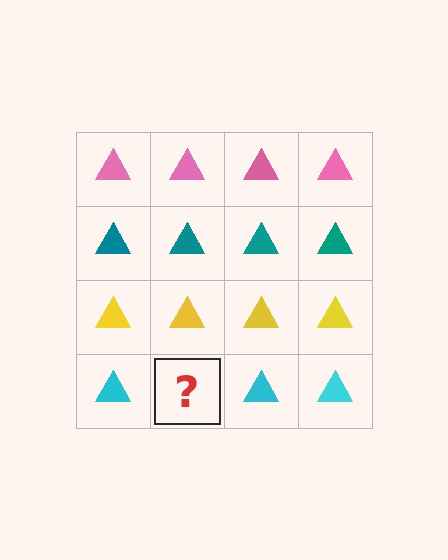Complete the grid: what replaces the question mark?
The question mark should be replaced with a cyan triangle.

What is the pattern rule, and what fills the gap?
The rule is that each row has a consistent color. The gap should be filled with a cyan triangle.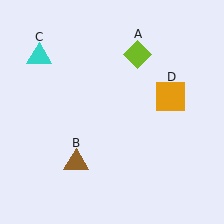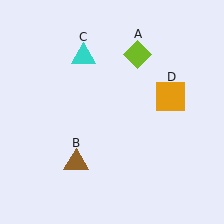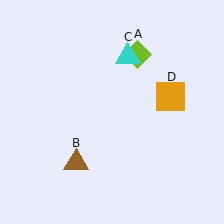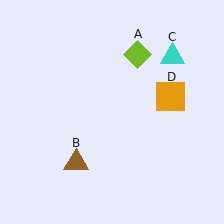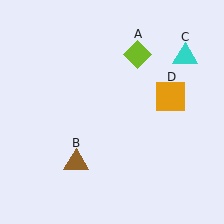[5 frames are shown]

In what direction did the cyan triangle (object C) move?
The cyan triangle (object C) moved right.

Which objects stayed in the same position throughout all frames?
Lime diamond (object A) and brown triangle (object B) and orange square (object D) remained stationary.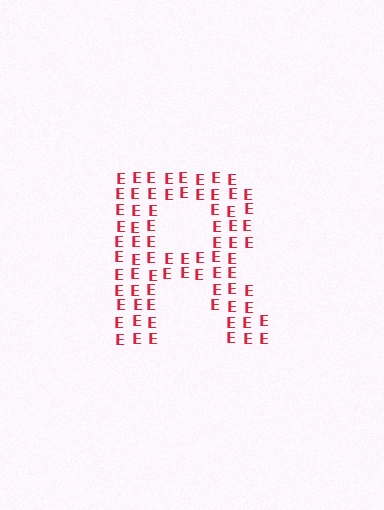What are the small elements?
The small elements are letter E's.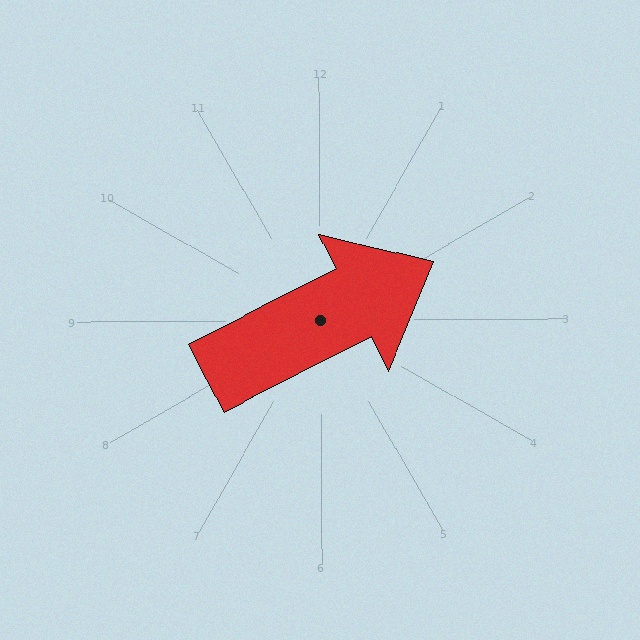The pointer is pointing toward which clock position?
Roughly 2 o'clock.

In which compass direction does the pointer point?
Northeast.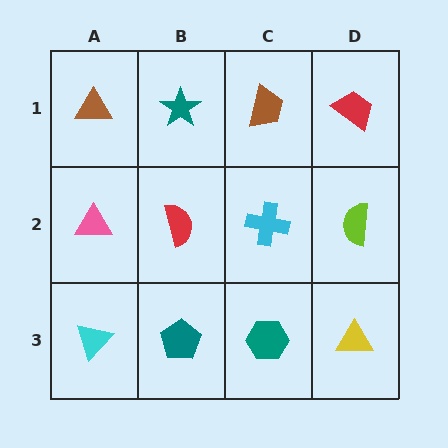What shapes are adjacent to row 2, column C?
A brown trapezoid (row 1, column C), a teal hexagon (row 3, column C), a red semicircle (row 2, column B), a lime semicircle (row 2, column D).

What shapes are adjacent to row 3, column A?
A pink triangle (row 2, column A), a teal pentagon (row 3, column B).